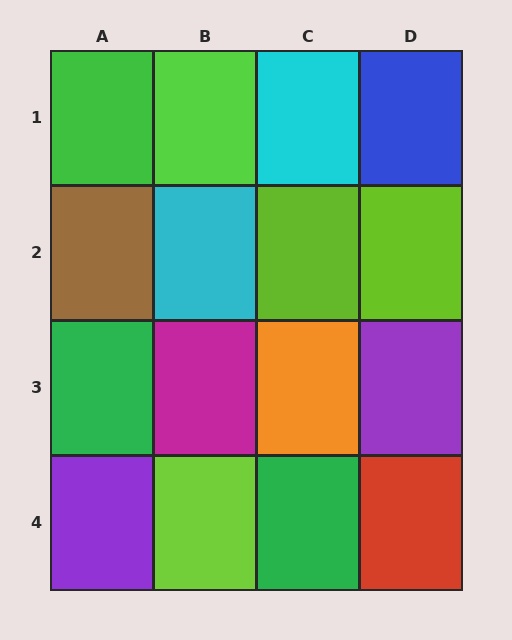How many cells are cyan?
2 cells are cyan.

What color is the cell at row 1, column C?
Cyan.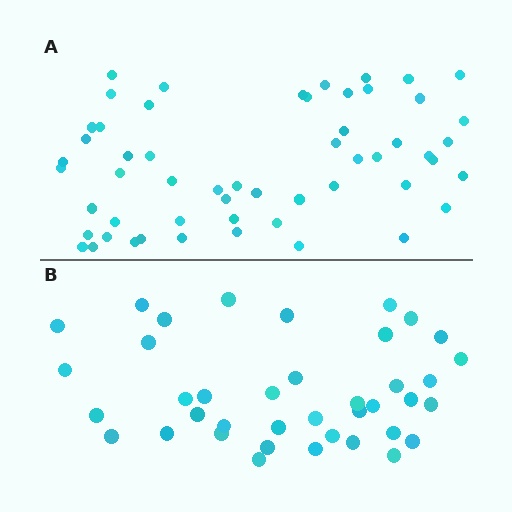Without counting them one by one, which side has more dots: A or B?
Region A (the top region) has more dots.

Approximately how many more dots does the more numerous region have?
Region A has approximately 15 more dots than region B.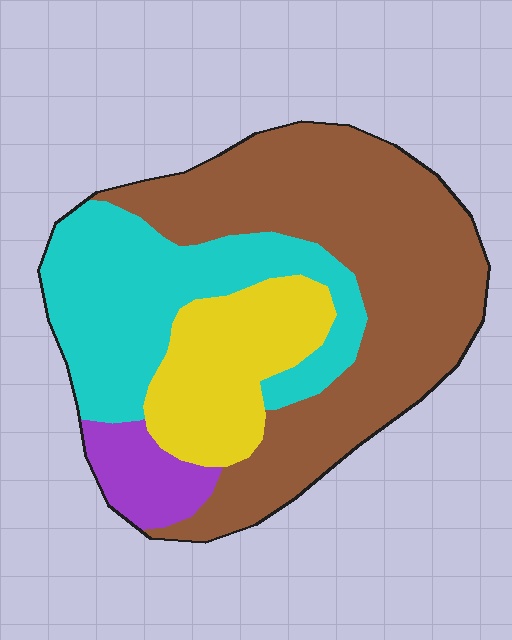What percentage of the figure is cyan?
Cyan covers 27% of the figure.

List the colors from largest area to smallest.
From largest to smallest: brown, cyan, yellow, purple.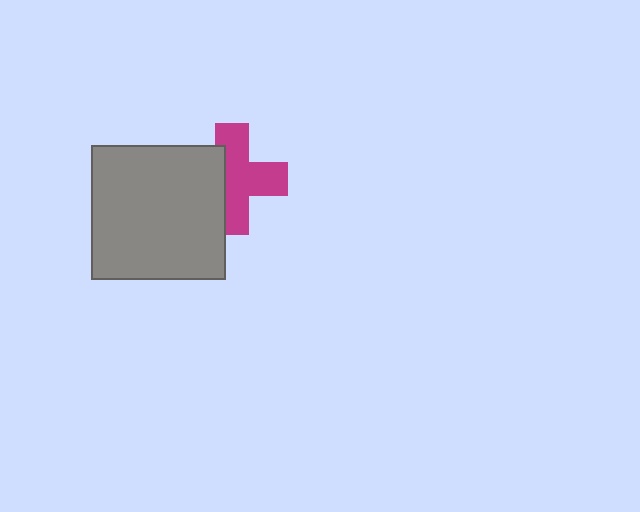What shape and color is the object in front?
The object in front is a gray square.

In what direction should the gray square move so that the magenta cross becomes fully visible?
The gray square should move left. That is the shortest direction to clear the overlap and leave the magenta cross fully visible.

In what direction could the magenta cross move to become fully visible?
The magenta cross could move right. That would shift it out from behind the gray square entirely.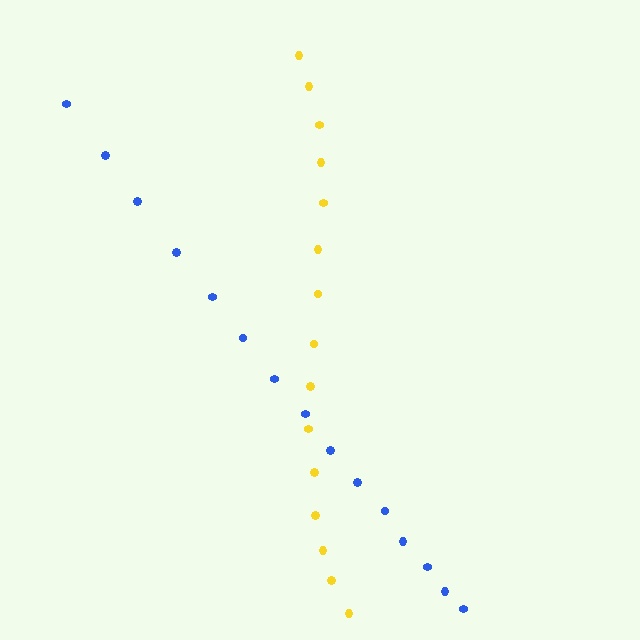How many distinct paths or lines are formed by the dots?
There are 2 distinct paths.